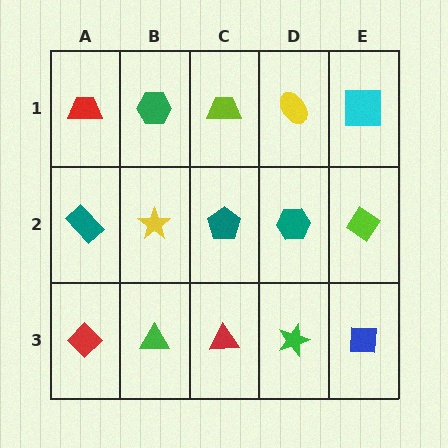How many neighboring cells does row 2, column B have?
4.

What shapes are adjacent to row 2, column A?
A red trapezoid (row 1, column A), a red diamond (row 3, column A), a yellow star (row 2, column B).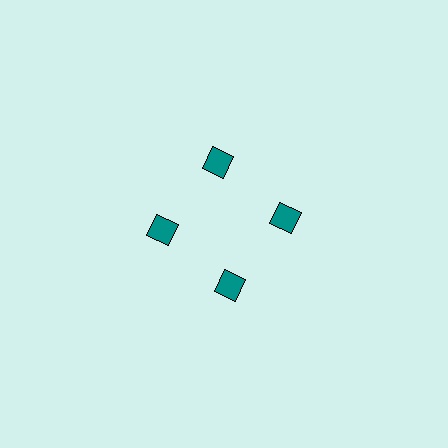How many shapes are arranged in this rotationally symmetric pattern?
There are 4 shapes, arranged in 4 groups of 1.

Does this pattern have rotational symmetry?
Yes, this pattern has 4-fold rotational symmetry. It looks the same after rotating 90 degrees around the center.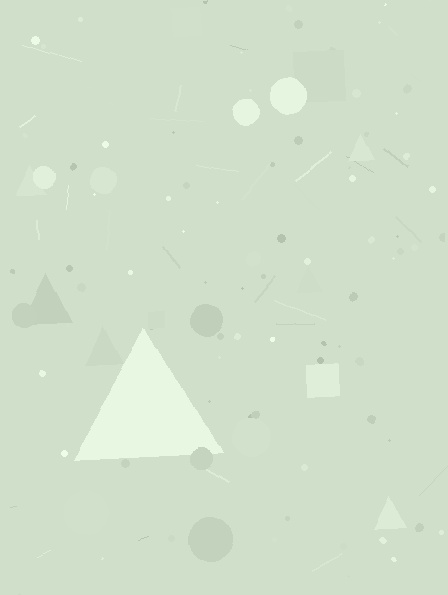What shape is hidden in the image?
A triangle is hidden in the image.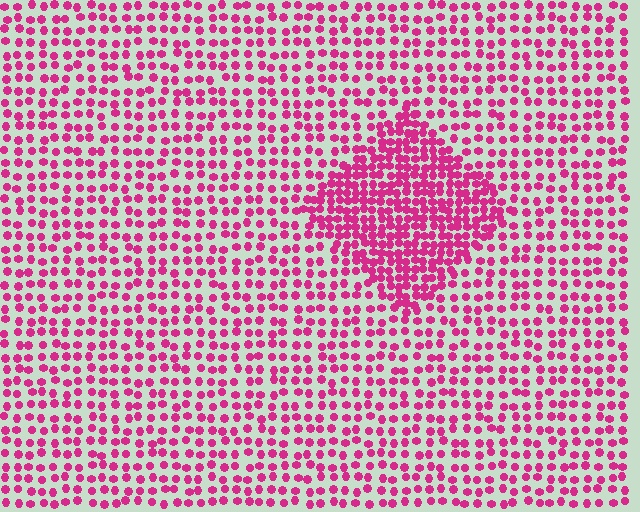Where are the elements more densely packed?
The elements are more densely packed inside the diamond boundary.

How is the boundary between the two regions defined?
The boundary is defined by a change in element density (approximately 2.0x ratio). All elements are the same color, size, and shape.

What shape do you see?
I see a diamond.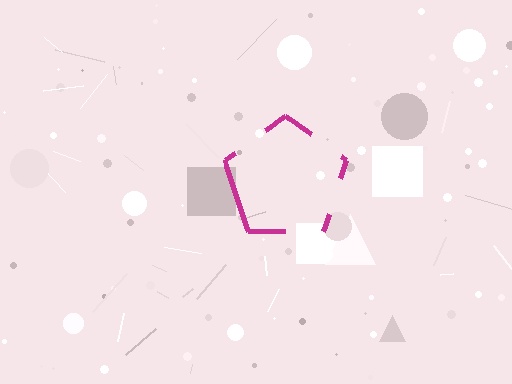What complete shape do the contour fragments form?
The contour fragments form a pentagon.